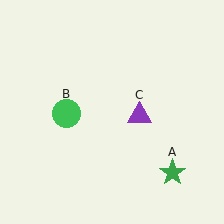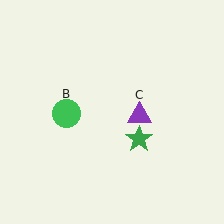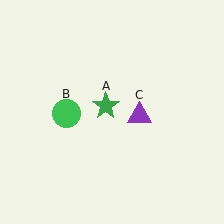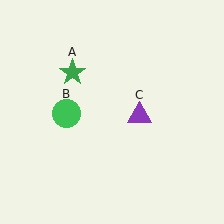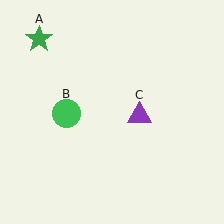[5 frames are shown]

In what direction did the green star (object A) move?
The green star (object A) moved up and to the left.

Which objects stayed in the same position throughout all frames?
Green circle (object B) and purple triangle (object C) remained stationary.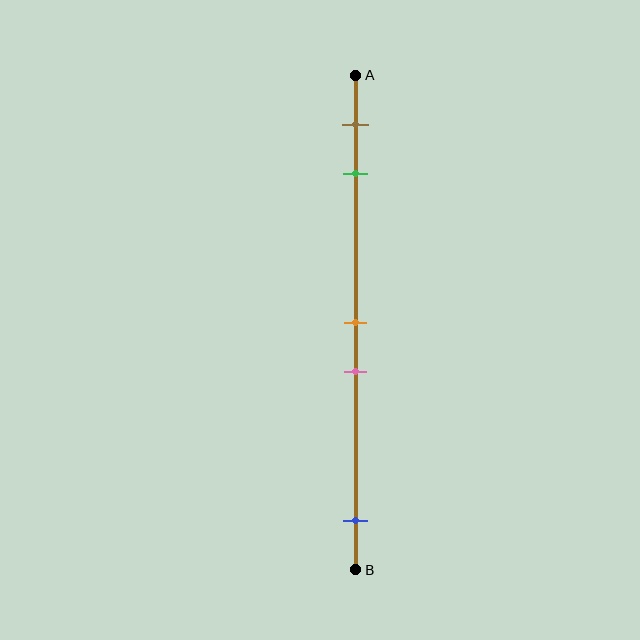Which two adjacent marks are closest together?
The orange and pink marks are the closest adjacent pair.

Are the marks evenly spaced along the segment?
No, the marks are not evenly spaced.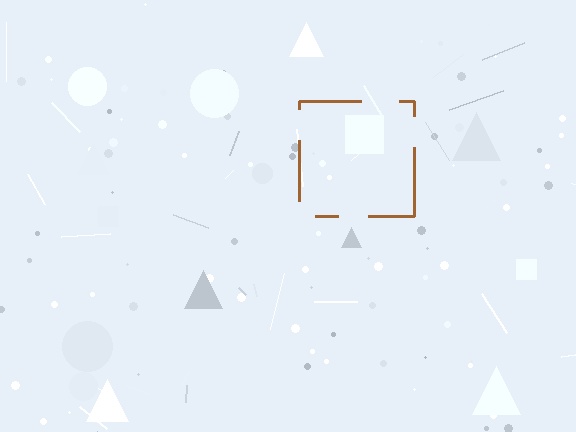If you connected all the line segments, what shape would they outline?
They would outline a square.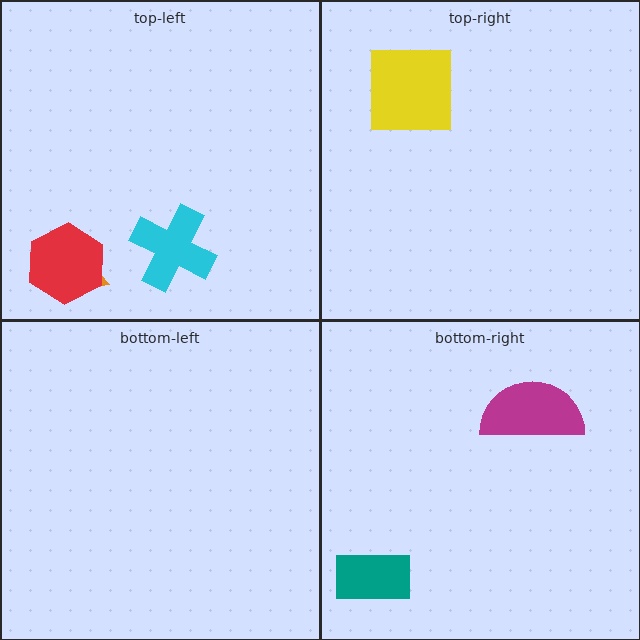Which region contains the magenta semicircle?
The bottom-right region.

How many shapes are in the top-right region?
1.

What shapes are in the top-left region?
The cyan cross, the orange triangle, the red hexagon.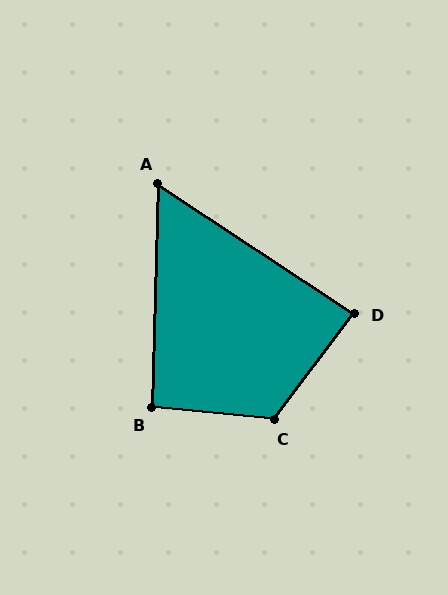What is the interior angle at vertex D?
Approximately 86 degrees (approximately right).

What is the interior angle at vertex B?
Approximately 94 degrees (approximately right).